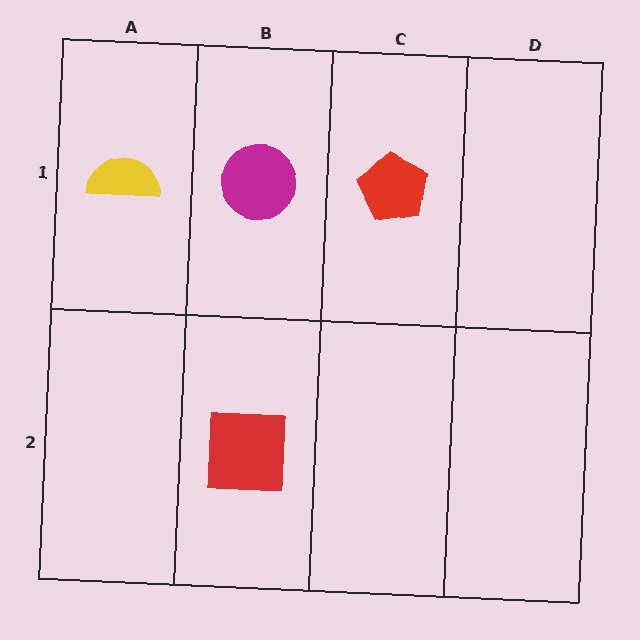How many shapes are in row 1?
3 shapes.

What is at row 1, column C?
A red pentagon.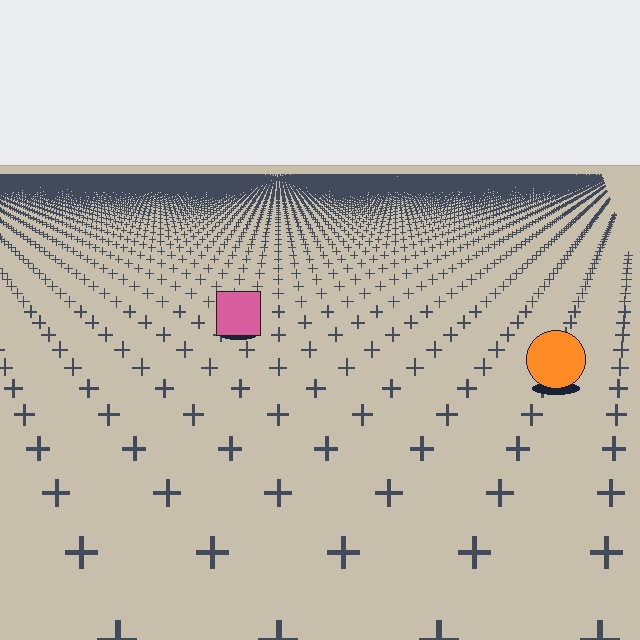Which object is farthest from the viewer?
The pink square is farthest from the viewer. It appears smaller and the ground texture around it is denser.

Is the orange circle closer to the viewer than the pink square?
Yes. The orange circle is closer — you can tell from the texture gradient: the ground texture is coarser near it.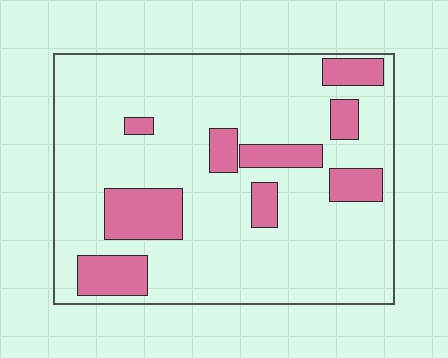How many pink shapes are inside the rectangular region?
9.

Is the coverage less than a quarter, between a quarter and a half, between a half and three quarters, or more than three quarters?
Less than a quarter.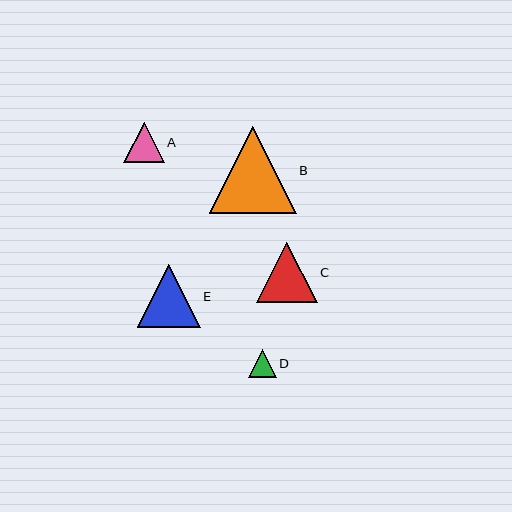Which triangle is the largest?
Triangle B is the largest with a size of approximately 87 pixels.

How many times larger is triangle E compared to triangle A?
Triangle E is approximately 1.6 times the size of triangle A.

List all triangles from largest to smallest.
From largest to smallest: B, E, C, A, D.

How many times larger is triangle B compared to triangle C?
Triangle B is approximately 1.4 times the size of triangle C.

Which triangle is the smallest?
Triangle D is the smallest with a size of approximately 27 pixels.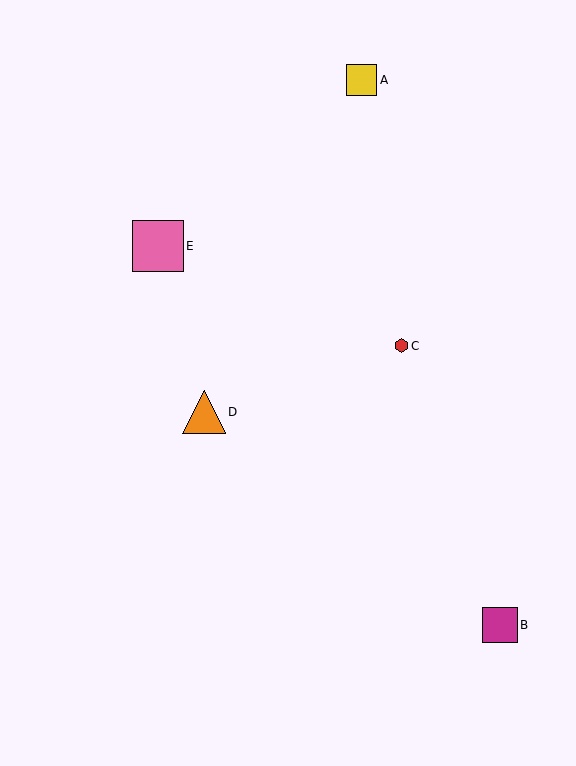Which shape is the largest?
The pink square (labeled E) is the largest.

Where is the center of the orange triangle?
The center of the orange triangle is at (204, 412).